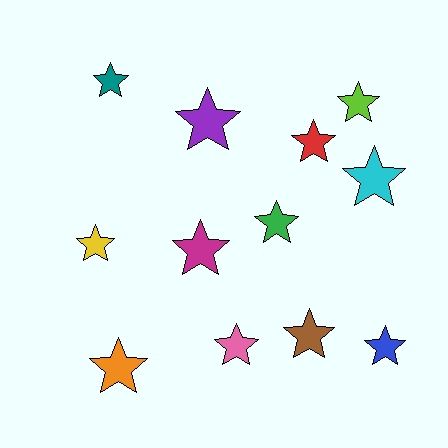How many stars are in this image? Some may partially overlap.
There are 12 stars.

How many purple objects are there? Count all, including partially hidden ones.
There is 1 purple object.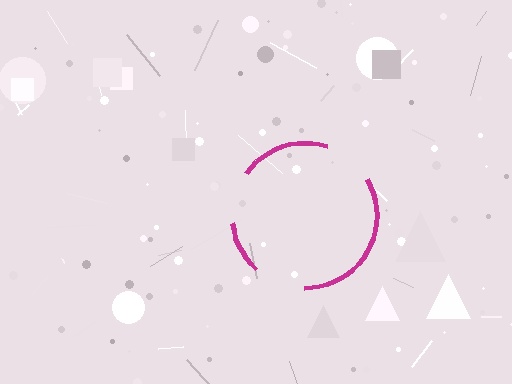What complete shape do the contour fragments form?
The contour fragments form a circle.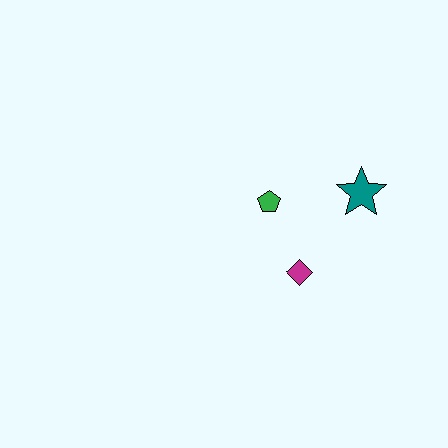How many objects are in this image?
There are 3 objects.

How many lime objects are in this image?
There are no lime objects.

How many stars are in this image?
There is 1 star.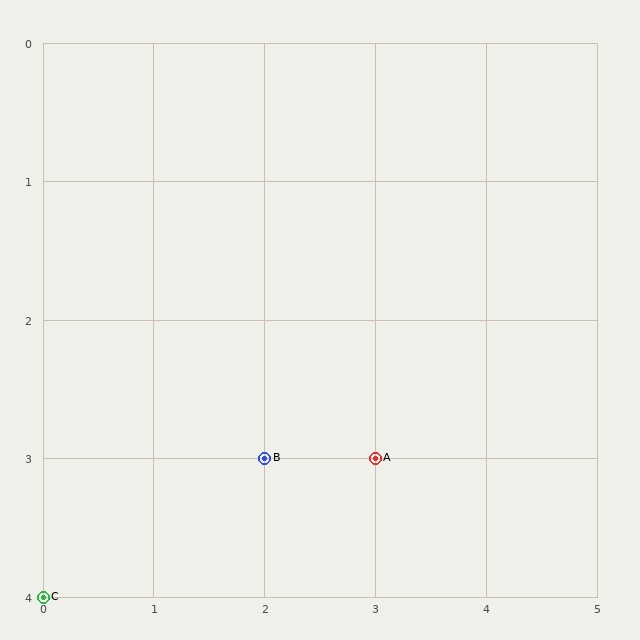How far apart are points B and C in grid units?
Points B and C are 2 columns and 1 row apart (about 2.2 grid units diagonally).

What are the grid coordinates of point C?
Point C is at grid coordinates (0, 4).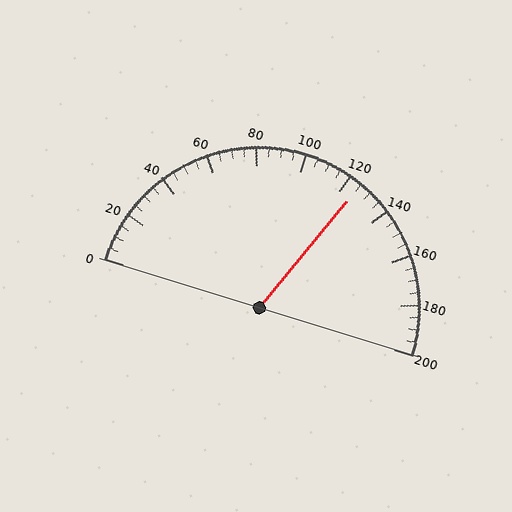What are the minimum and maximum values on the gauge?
The gauge ranges from 0 to 200.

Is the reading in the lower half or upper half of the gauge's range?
The reading is in the upper half of the range (0 to 200).